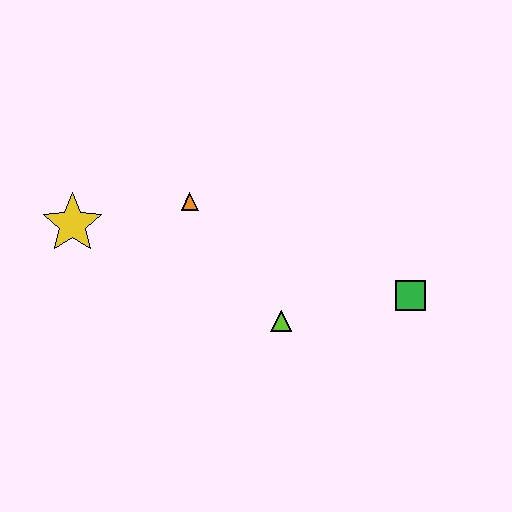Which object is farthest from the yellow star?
The green square is farthest from the yellow star.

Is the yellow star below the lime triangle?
No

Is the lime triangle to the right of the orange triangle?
Yes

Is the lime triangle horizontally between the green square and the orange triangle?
Yes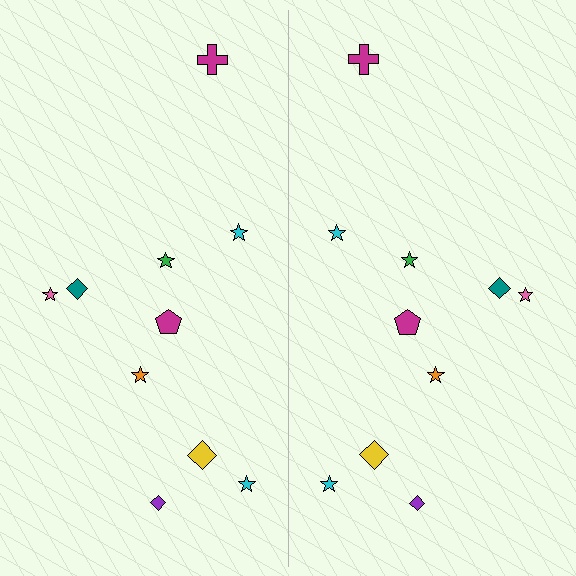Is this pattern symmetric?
Yes, this pattern has bilateral (reflection) symmetry.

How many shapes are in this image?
There are 20 shapes in this image.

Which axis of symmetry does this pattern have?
The pattern has a vertical axis of symmetry running through the center of the image.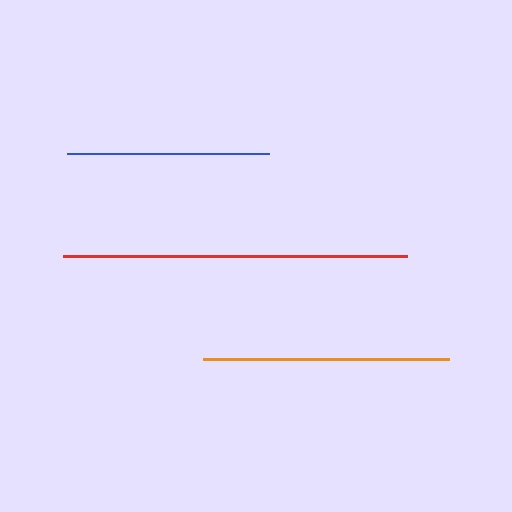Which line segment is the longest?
The red line is the longest at approximately 344 pixels.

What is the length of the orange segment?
The orange segment is approximately 246 pixels long.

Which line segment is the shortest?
The blue line is the shortest at approximately 202 pixels.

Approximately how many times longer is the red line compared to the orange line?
The red line is approximately 1.4 times the length of the orange line.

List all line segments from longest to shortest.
From longest to shortest: red, orange, blue.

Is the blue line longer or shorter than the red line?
The red line is longer than the blue line.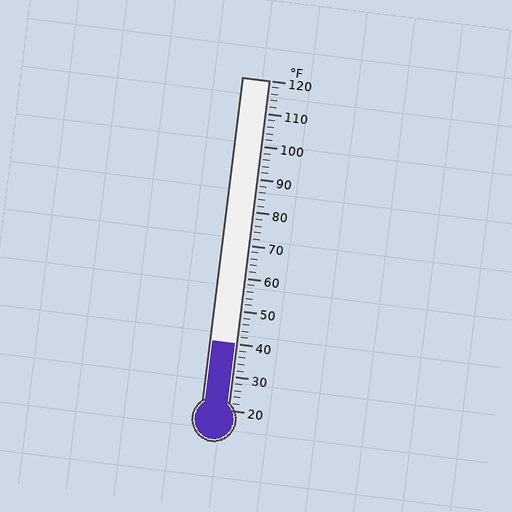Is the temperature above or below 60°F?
The temperature is below 60°F.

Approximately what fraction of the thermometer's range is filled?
The thermometer is filled to approximately 20% of its range.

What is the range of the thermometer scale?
The thermometer scale ranges from 20°F to 120°F.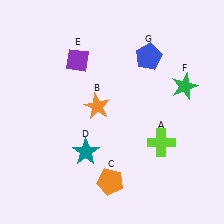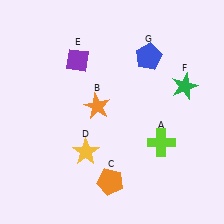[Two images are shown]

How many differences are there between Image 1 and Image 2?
There is 1 difference between the two images.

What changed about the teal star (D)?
In Image 1, D is teal. In Image 2, it changed to yellow.